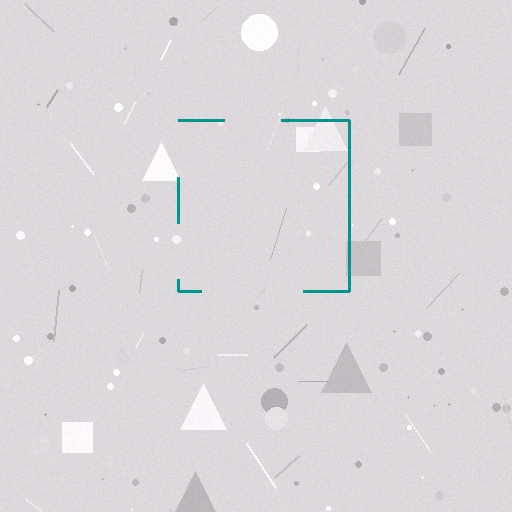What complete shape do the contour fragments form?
The contour fragments form a square.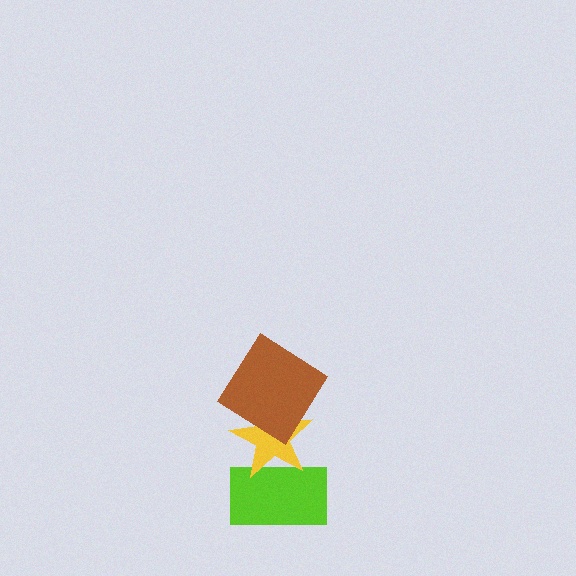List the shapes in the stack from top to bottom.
From top to bottom: the brown diamond, the yellow star, the lime rectangle.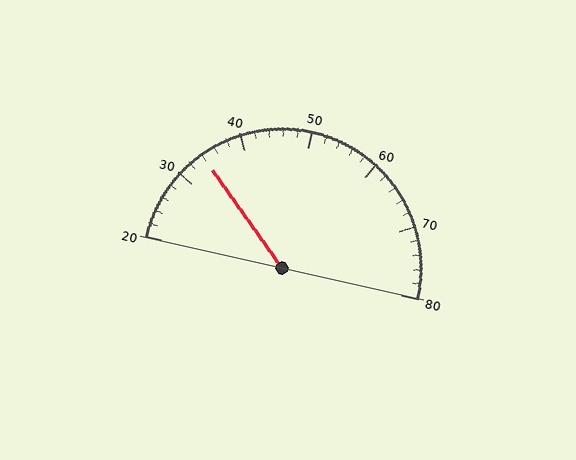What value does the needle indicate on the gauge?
The needle indicates approximately 34.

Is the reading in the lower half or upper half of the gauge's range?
The reading is in the lower half of the range (20 to 80).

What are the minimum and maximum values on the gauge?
The gauge ranges from 20 to 80.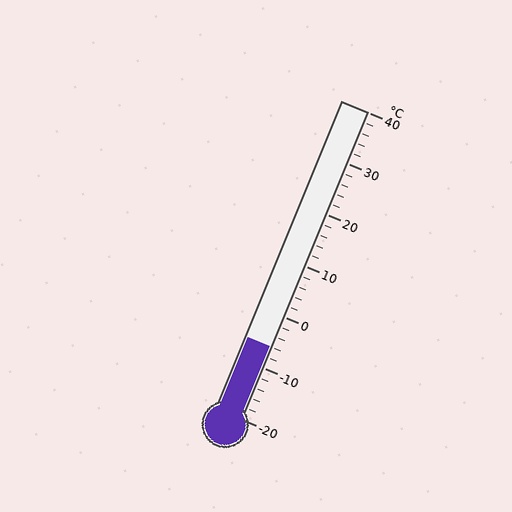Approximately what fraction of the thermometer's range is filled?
The thermometer is filled to approximately 25% of its range.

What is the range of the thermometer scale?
The thermometer scale ranges from -20°C to 40°C.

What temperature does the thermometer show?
The thermometer shows approximately -6°C.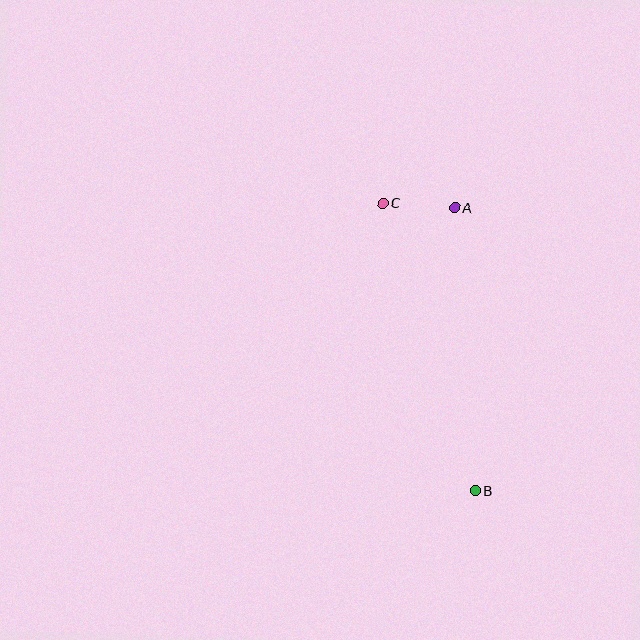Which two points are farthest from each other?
Points B and C are farthest from each other.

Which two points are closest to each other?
Points A and C are closest to each other.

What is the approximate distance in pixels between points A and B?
The distance between A and B is approximately 284 pixels.